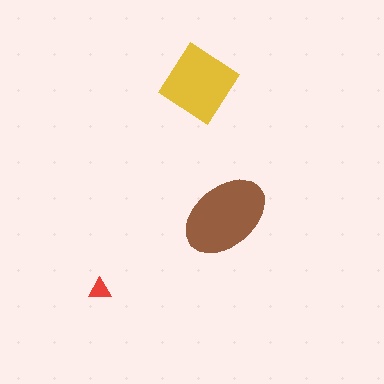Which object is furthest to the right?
The brown ellipse is rightmost.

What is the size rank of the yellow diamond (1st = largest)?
2nd.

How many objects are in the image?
There are 3 objects in the image.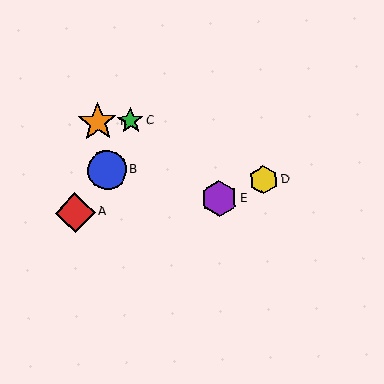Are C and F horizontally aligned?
Yes, both are at y≈121.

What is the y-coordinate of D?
Object D is at y≈180.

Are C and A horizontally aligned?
No, C is at y≈121 and A is at y≈212.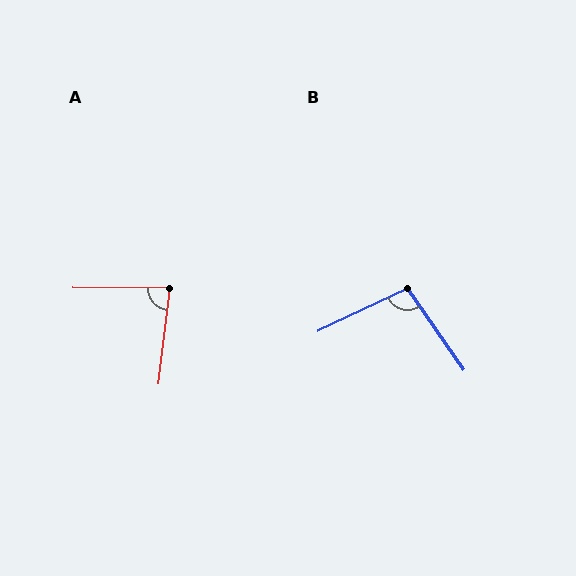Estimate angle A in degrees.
Approximately 84 degrees.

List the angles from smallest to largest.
A (84°), B (99°).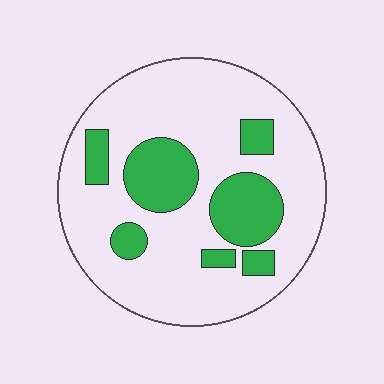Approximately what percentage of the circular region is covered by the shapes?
Approximately 25%.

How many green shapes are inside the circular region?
7.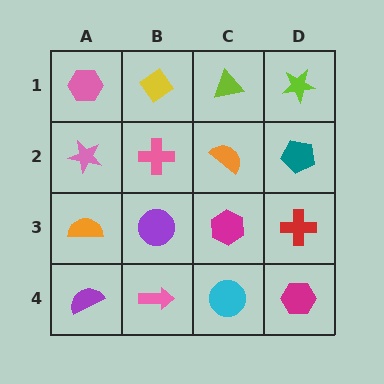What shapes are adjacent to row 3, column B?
A pink cross (row 2, column B), a pink arrow (row 4, column B), an orange semicircle (row 3, column A), a magenta hexagon (row 3, column C).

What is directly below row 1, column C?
An orange semicircle.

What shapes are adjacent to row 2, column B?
A yellow diamond (row 1, column B), a purple circle (row 3, column B), a pink star (row 2, column A), an orange semicircle (row 2, column C).